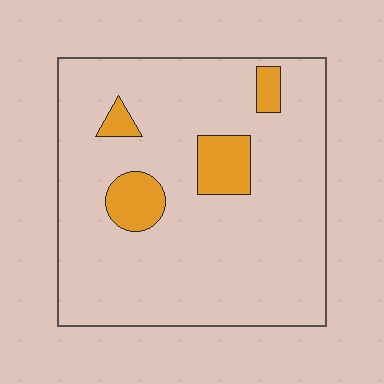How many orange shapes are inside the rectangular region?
4.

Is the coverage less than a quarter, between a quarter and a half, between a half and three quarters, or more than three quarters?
Less than a quarter.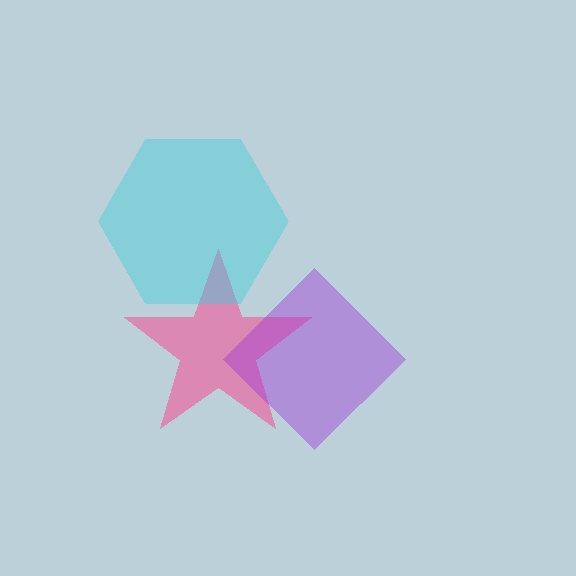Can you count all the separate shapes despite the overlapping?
Yes, there are 3 separate shapes.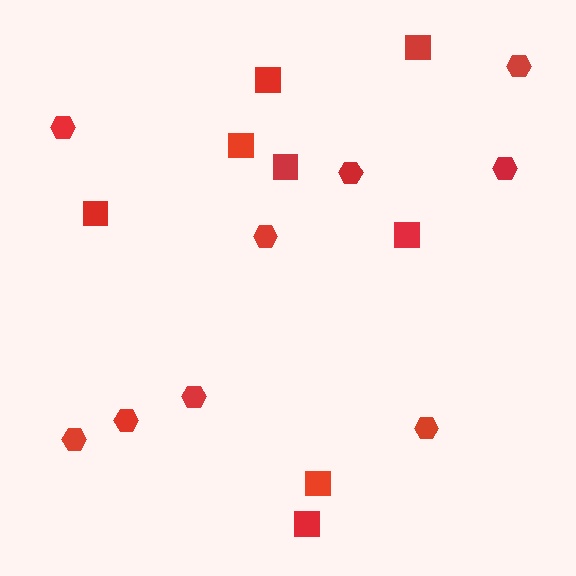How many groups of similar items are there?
There are 2 groups: one group of hexagons (9) and one group of squares (8).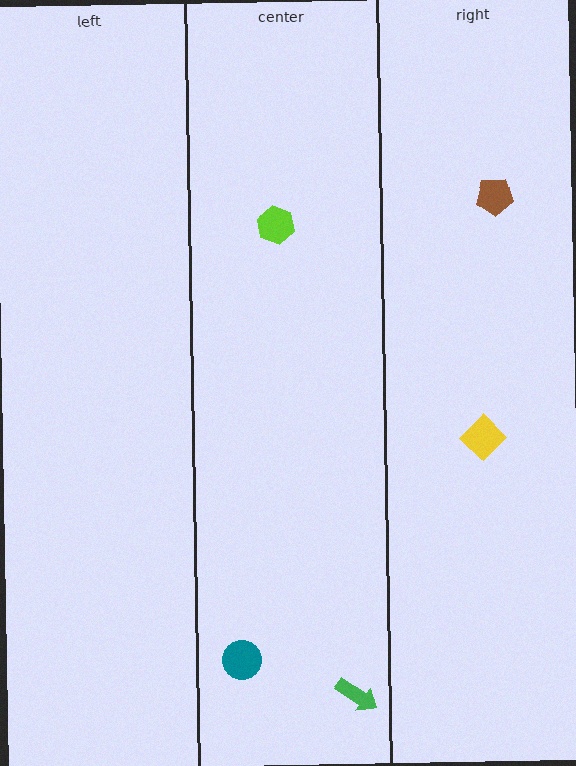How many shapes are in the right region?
2.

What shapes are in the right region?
The brown pentagon, the yellow diamond.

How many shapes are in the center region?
3.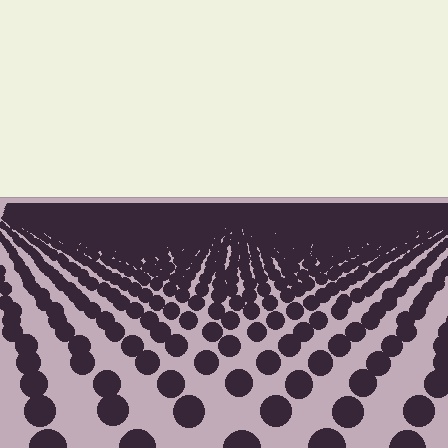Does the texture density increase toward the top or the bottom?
Density increases toward the top.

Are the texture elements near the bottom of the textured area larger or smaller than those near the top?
Larger. Near the bottom, elements are closer to the viewer and appear at a bigger on-screen size.